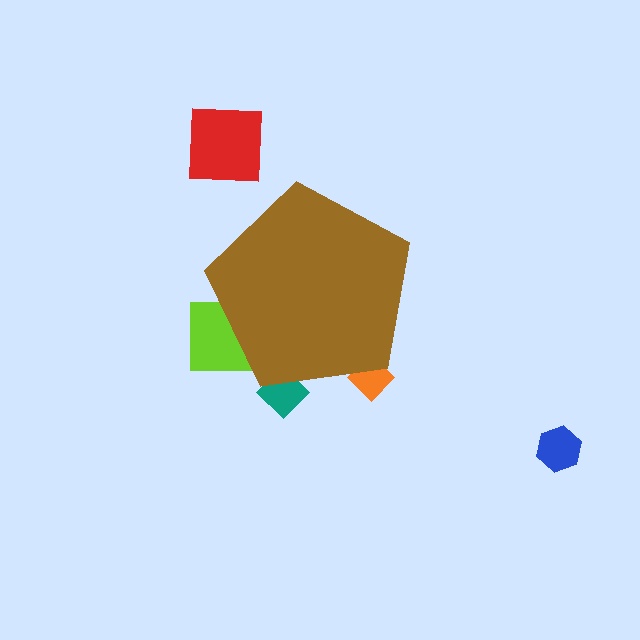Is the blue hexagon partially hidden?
No, the blue hexagon is fully visible.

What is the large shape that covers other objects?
A brown pentagon.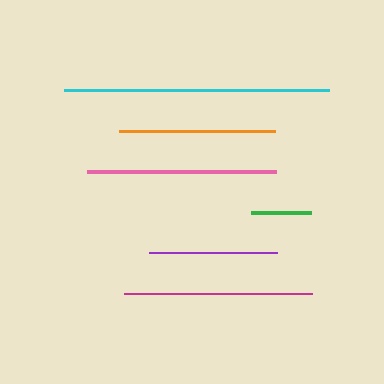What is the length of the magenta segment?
The magenta segment is approximately 188 pixels long.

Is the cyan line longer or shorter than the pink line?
The cyan line is longer than the pink line.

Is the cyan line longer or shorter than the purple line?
The cyan line is longer than the purple line.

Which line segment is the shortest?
The green line is the shortest at approximately 60 pixels.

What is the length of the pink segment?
The pink segment is approximately 189 pixels long.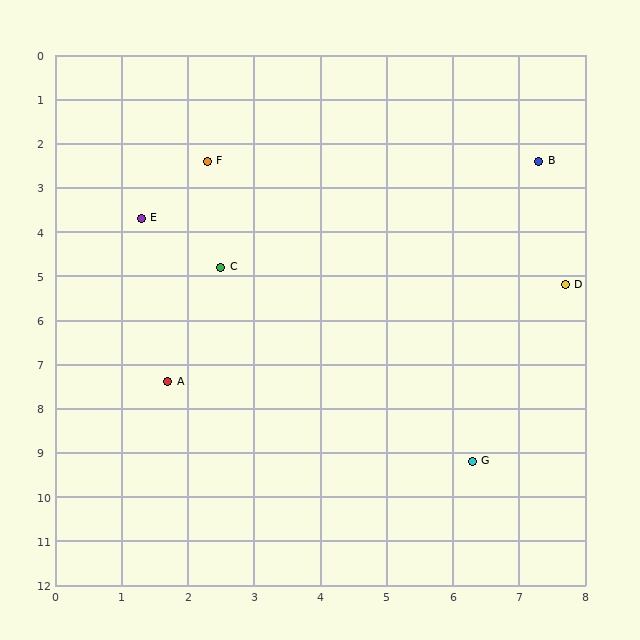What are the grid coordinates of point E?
Point E is at approximately (1.3, 3.7).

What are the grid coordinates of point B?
Point B is at approximately (7.3, 2.4).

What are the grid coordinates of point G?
Point G is at approximately (6.3, 9.2).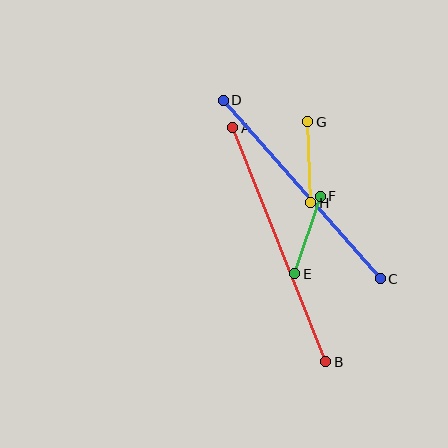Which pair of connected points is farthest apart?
Points A and B are farthest apart.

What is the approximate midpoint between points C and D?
The midpoint is at approximately (302, 189) pixels.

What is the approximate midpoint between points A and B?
The midpoint is at approximately (279, 245) pixels.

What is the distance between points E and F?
The distance is approximately 81 pixels.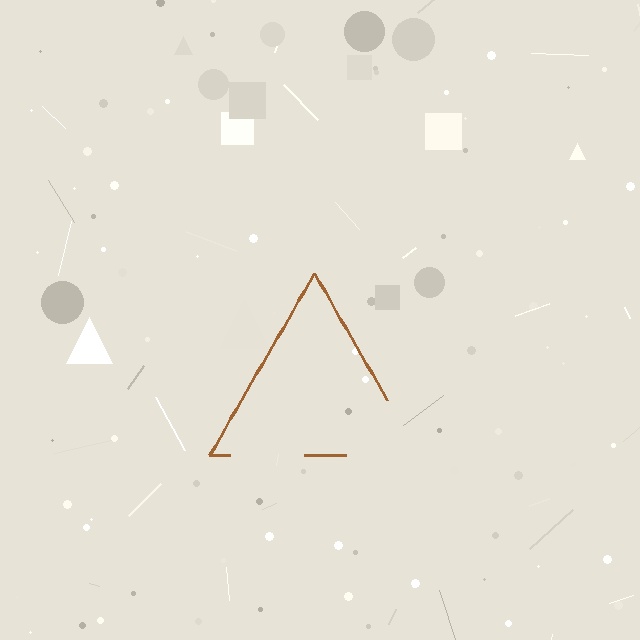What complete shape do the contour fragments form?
The contour fragments form a triangle.